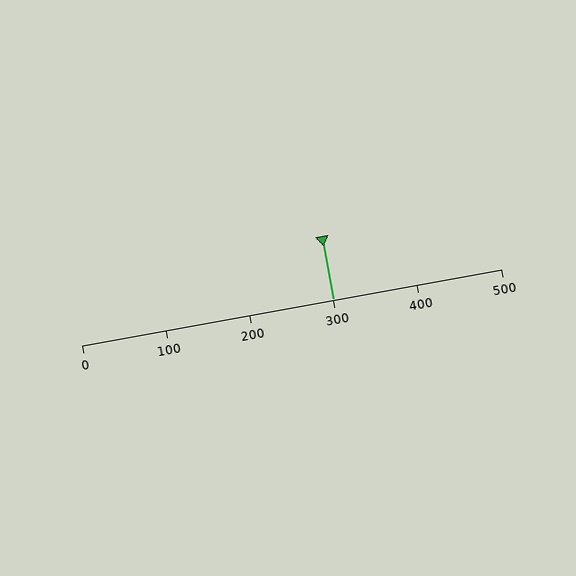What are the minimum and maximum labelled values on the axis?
The axis runs from 0 to 500.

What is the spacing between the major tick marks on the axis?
The major ticks are spaced 100 apart.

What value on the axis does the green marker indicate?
The marker indicates approximately 300.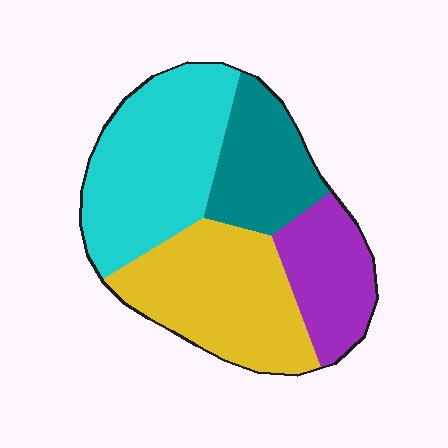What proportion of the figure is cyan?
Cyan takes up about one third (1/3) of the figure.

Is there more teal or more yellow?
Yellow.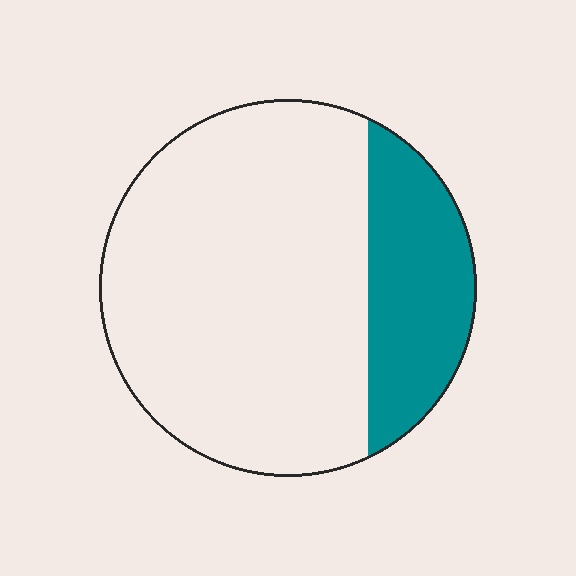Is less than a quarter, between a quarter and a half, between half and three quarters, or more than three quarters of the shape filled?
Less than a quarter.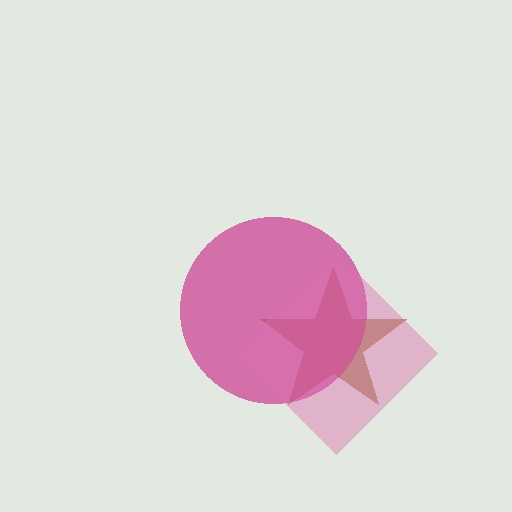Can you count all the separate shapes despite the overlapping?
Yes, there are 3 separate shapes.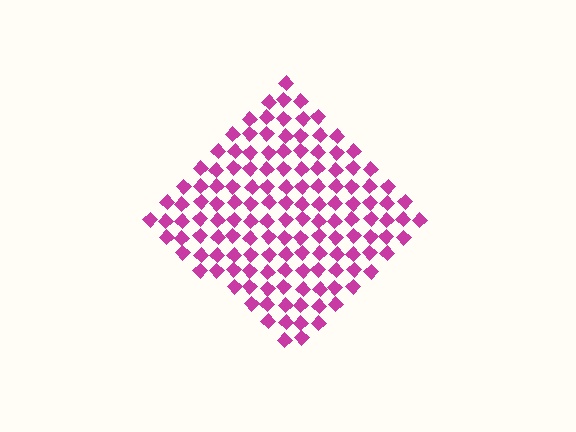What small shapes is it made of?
It is made of small diamonds.